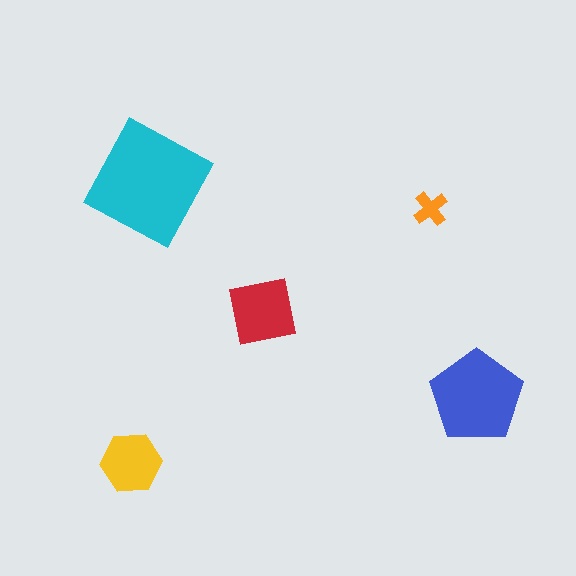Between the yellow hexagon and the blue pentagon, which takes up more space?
The blue pentagon.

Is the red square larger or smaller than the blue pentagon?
Smaller.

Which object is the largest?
The cyan square.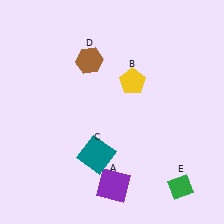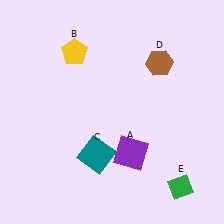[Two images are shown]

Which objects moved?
The objects that moved are: the purple square (A), the yellow pentagon (B), the brown hexagon (D).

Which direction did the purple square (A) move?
The purple square (A) moved up.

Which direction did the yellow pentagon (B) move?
The yellow pentagon (B) moved left.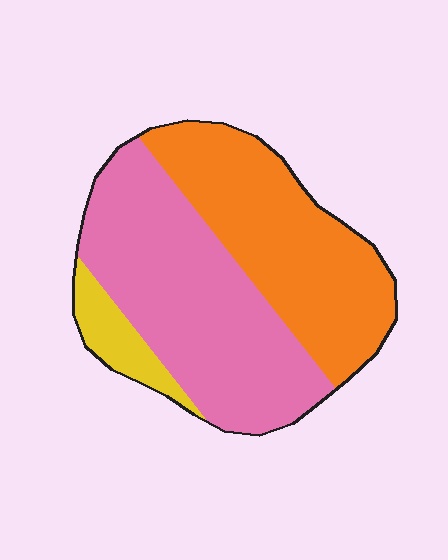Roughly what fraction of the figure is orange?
Orange takes up about two fifths (2/5) of the figure.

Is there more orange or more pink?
Pink.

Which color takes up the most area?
Pink, at roughly 50%.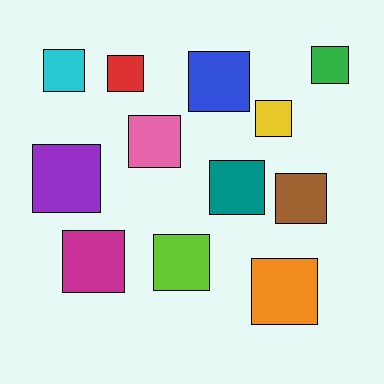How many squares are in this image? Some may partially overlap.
There are 12 squares.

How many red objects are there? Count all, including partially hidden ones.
There is 1 red object.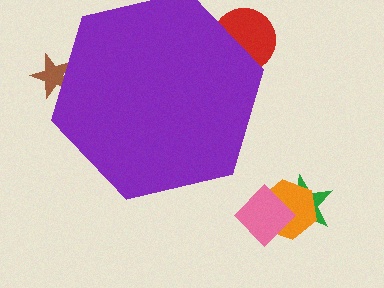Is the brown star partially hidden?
Yes, the brown star is partially hidden behind the purple hexagon.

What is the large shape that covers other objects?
A purple hexagon.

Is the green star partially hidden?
No, the green star is fully visible.